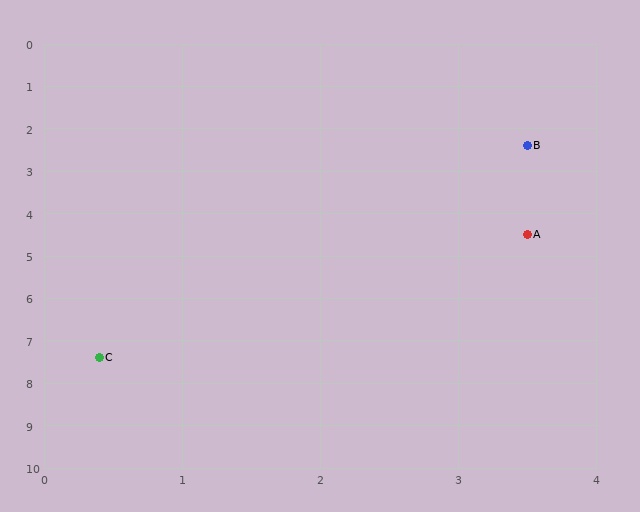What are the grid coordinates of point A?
Point A is at approximately (3.5, 4.5).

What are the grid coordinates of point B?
Point B is at approximately (3.5, 2.4).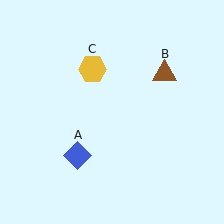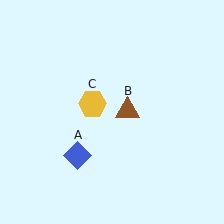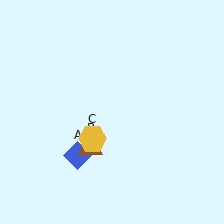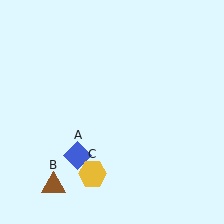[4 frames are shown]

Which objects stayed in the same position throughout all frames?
Blue diamond (object A) remained stationary.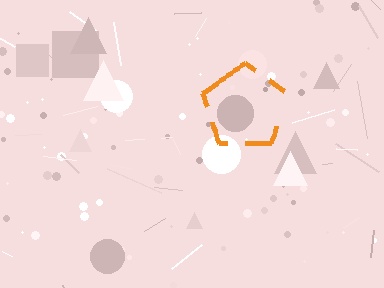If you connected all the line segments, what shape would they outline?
They would outline a pentagon.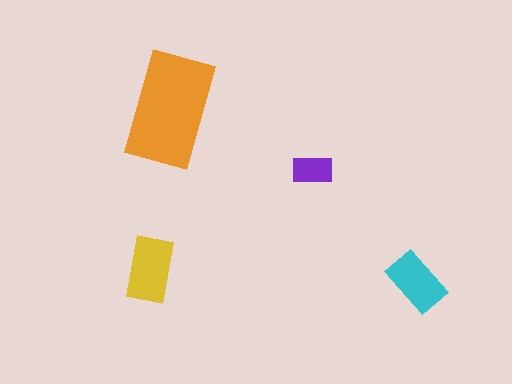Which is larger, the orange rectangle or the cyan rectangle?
The orange one.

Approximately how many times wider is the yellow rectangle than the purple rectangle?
About 1.5 times wider.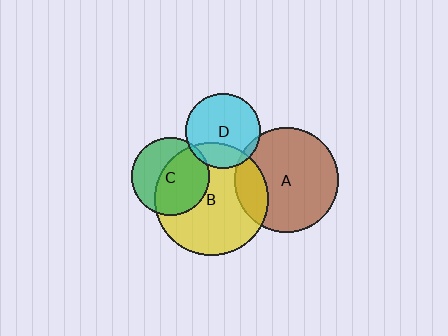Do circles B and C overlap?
Yes.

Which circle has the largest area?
Circle B (yellow).